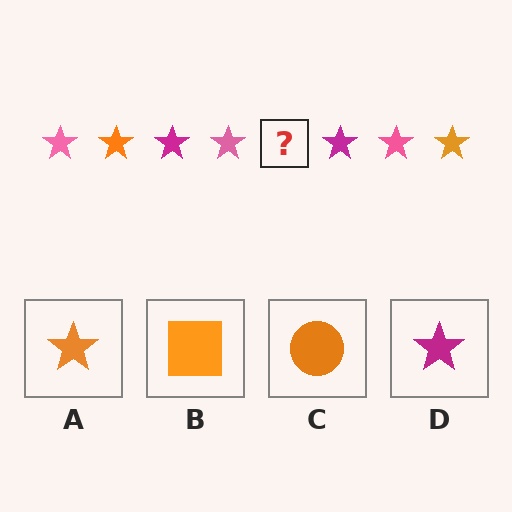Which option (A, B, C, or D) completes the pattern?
A.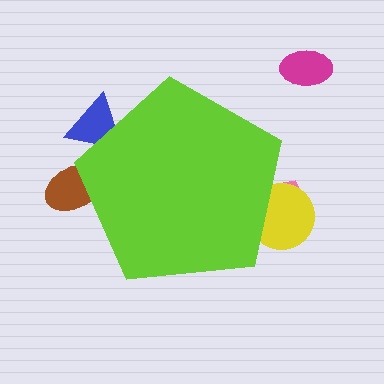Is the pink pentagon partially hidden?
Yes, the pink pentagon is partially hidden behind the lime pentagon.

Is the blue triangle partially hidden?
Yes, the blue triangle is partially hidden behind the lime pentagon.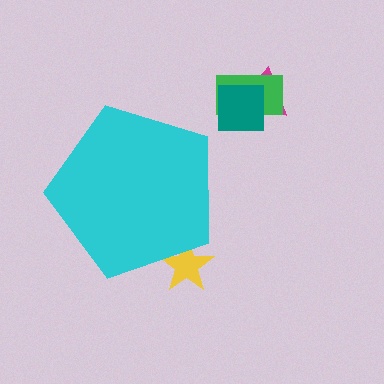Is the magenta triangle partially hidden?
No, the magenta triangle is fully visible.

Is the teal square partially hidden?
No, the teal square is fully visible.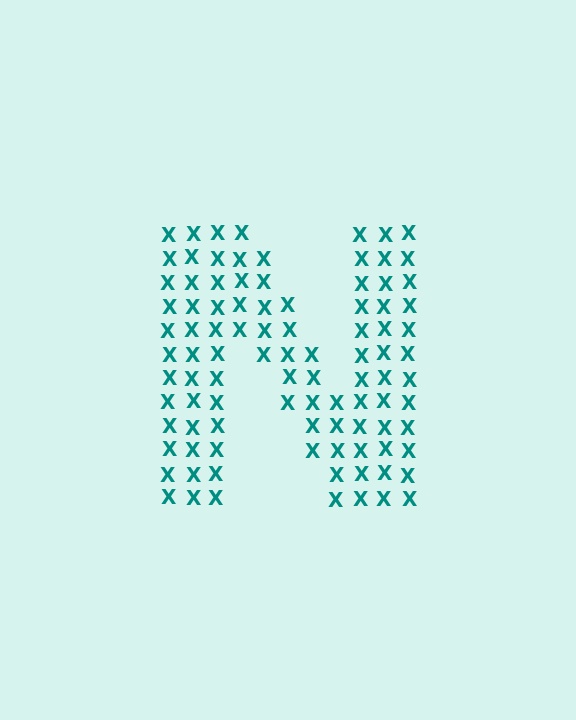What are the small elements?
The small elements are letter X's.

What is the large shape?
The large shape is the letter N.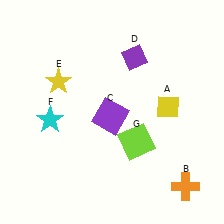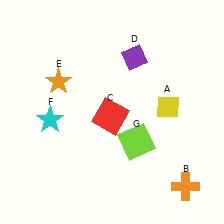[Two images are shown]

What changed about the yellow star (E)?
In Image 1, E is yellow. In Image 2, it changed to orange.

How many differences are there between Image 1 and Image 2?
There are 2 differences between the two images.